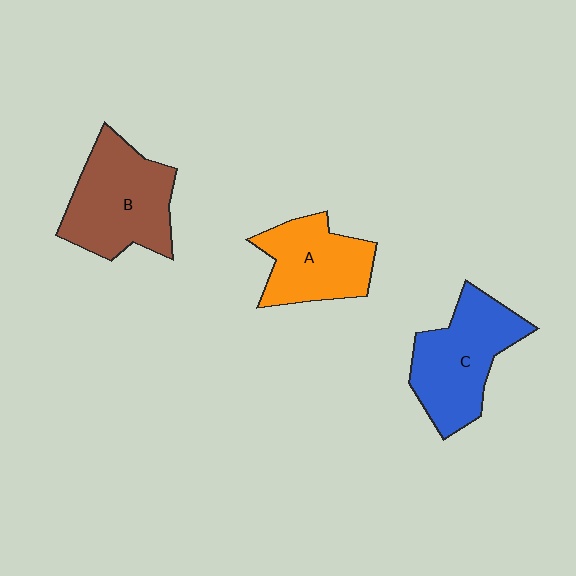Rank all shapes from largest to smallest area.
From largest to smallest: B (brown), C (blue), A (orange).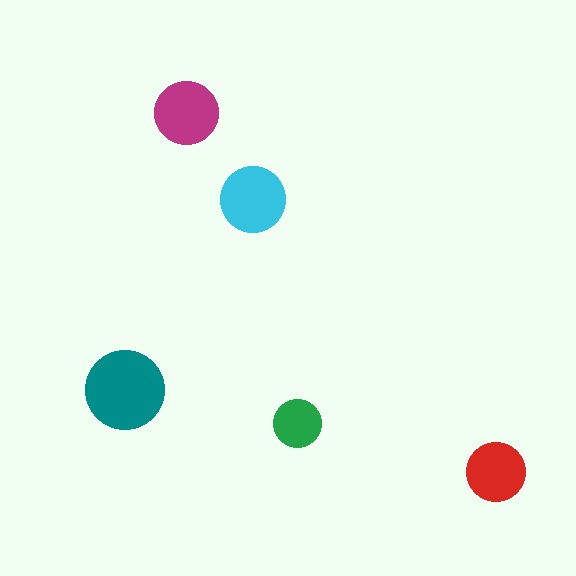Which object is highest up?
The magenta circle is topmost.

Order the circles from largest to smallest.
the teal one, the cyan one, the magenta one, the red one, the green one.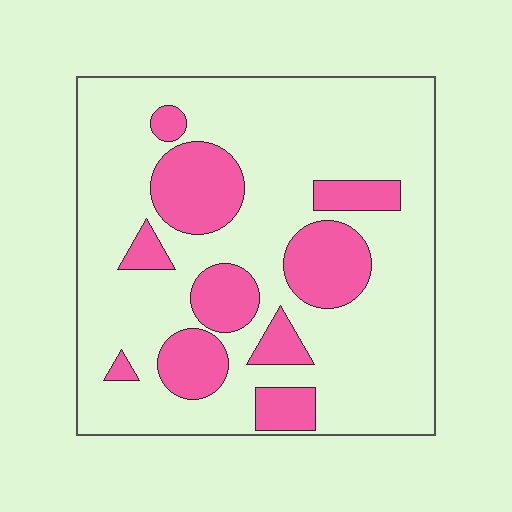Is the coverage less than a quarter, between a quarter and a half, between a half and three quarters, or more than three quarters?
Less than a quarter.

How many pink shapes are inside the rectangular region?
10.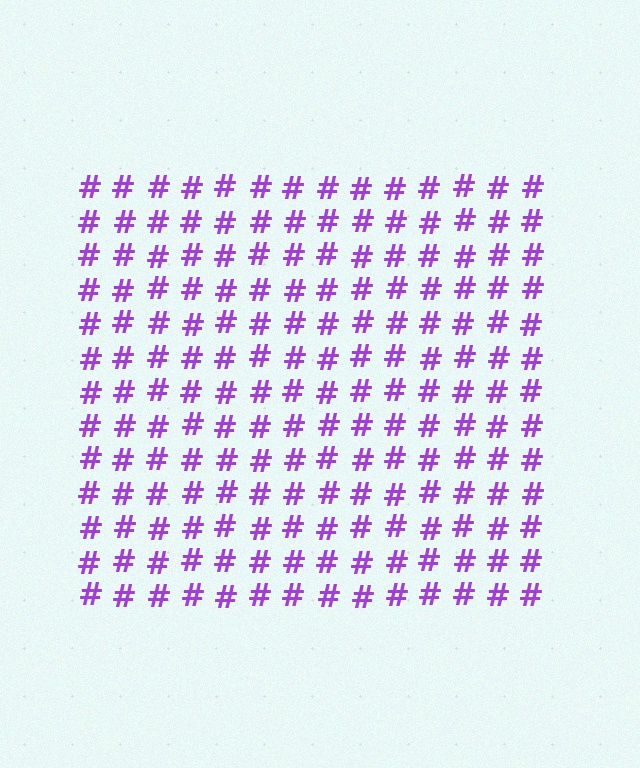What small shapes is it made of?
It is made of small hash symbols.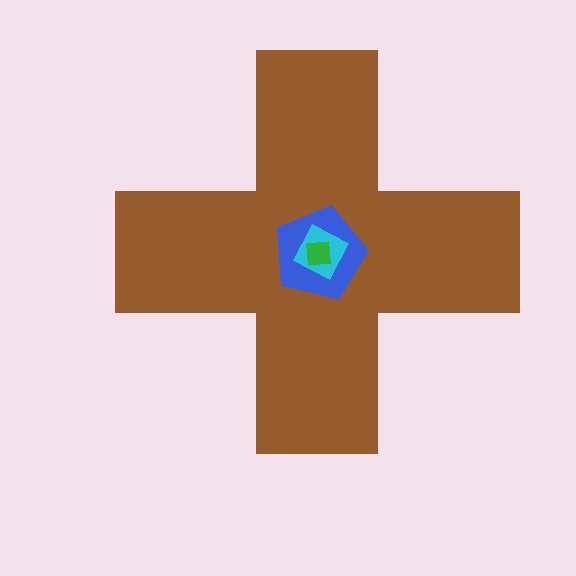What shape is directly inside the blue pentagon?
The cyan square.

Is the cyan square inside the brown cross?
Yes.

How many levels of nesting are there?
4.